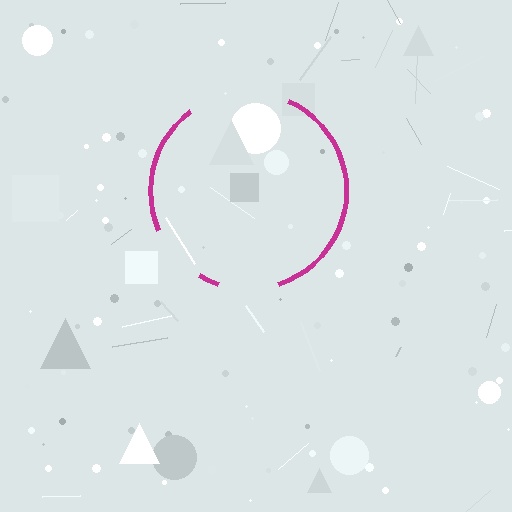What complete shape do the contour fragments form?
The contour fragments form a circle.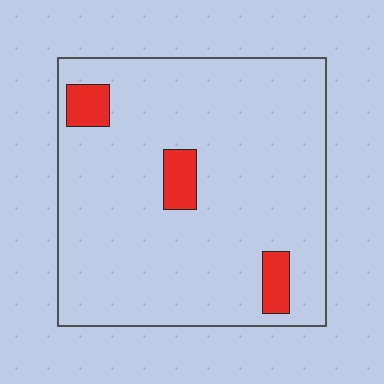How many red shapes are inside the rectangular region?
3.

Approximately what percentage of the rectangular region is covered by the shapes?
Approximately 10%.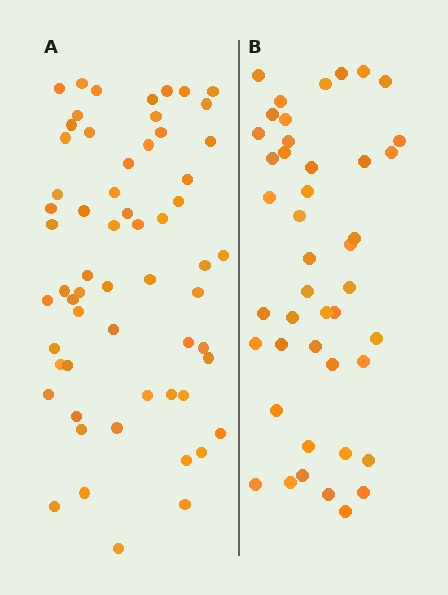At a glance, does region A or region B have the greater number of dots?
Region A (the left region) has more dots.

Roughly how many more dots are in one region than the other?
Region A has approximately 15 more dots than region B.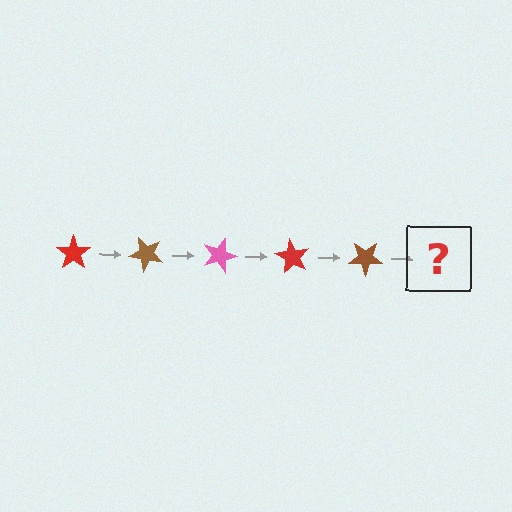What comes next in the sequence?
The next element should be a pink star, rotated 225 degrees from the start.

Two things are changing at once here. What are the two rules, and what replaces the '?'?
The two rules are that it rotates 45 degrees each step and the color cycles through red, brown, and pink. The '?' should be a pink star, rotated 225 degrees from the start.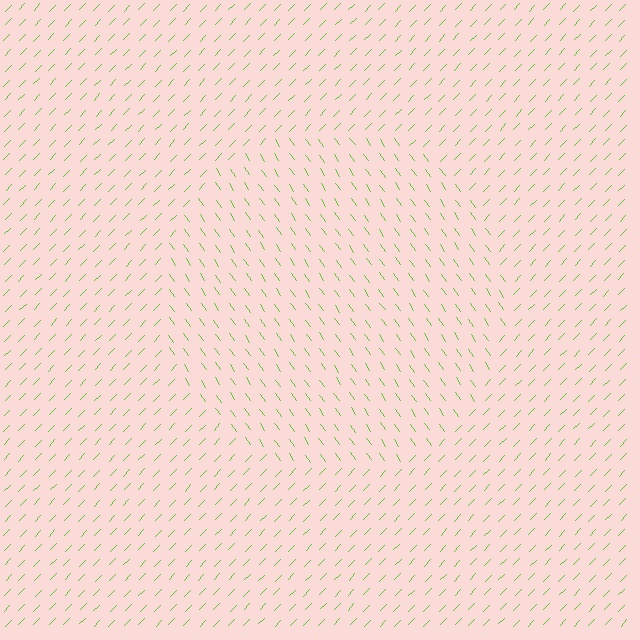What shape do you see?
I see a circle.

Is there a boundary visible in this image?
Yes, there is a texture boundary formed by a change in line orientation.